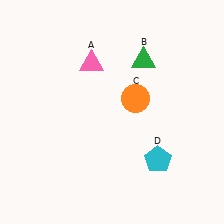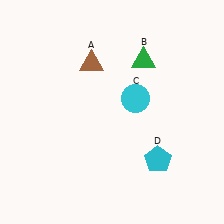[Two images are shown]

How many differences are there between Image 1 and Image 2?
There are 2 differences between the two images.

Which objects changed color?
A changed from pink to brown. C changed from orange to cyan.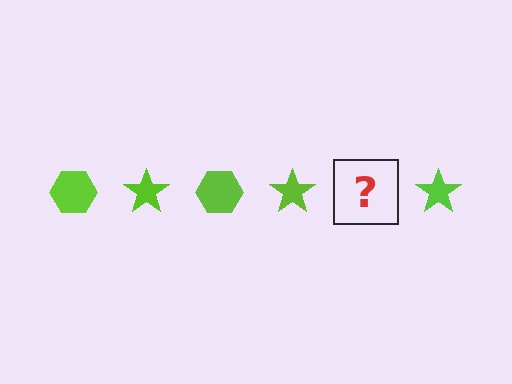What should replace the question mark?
The question mark should be replaced with a lime hexagon.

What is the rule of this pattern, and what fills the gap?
The rule is that the pattern cycles through hexagon, star shapes in lime. The gap should be filled with a lime hexagon.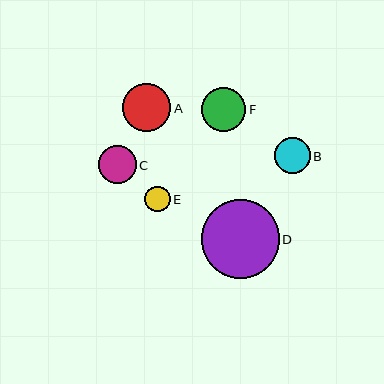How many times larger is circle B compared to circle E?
Circle B is approximately 1.4 times the size of circle E.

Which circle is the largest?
Circle D is the largest with a size of approximately 78 pixels.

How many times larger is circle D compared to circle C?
Circle D is approximately 2.1 times the size of circle C.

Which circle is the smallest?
Circle E is the smallest with a size of approximately 25 pixels.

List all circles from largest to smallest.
From largest to smallest: D, A, F, C, B, E.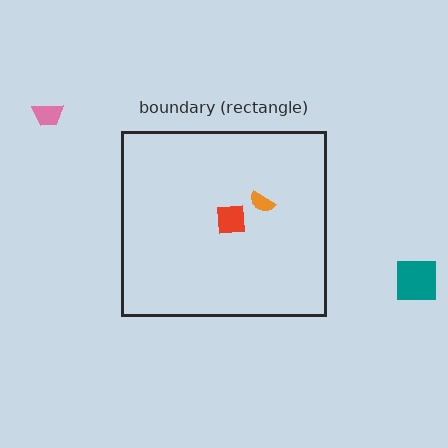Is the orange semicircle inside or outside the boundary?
Inside.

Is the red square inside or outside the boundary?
Inside.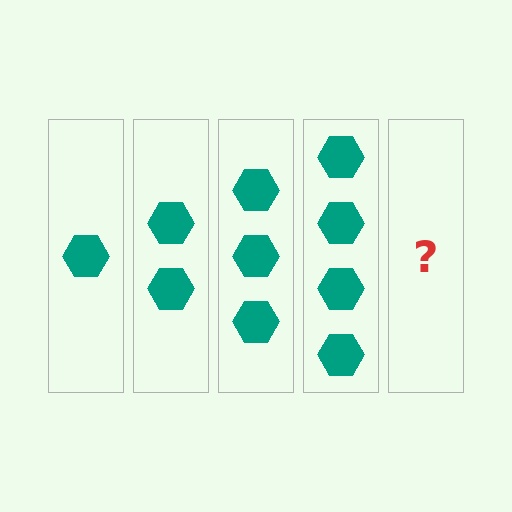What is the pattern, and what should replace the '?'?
The pattern is that each step adds one more hexagon. The '?' should be 5 hexagons.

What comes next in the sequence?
The next element should be 5 hexagons.